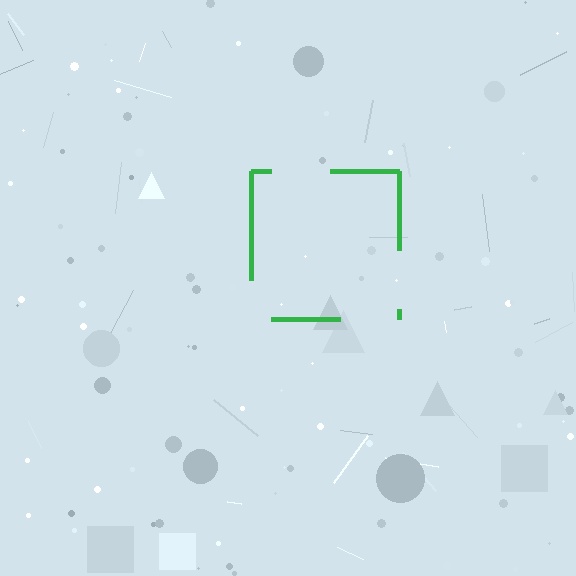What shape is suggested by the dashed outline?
The dashed outline suggests a square.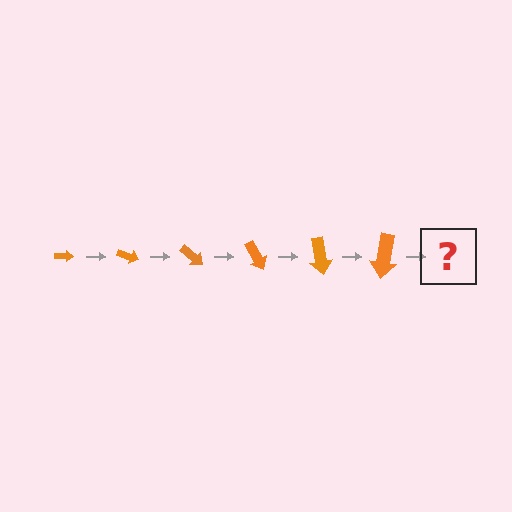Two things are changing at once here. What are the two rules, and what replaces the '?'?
The two rules are that the arrow grows larger each step and it rotates 20 degrees each step. The '?' should be an arrow, larger than the previous one and rotated 120 degrees from the start.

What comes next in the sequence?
The next element should be an arrow, larger than the previous one and rotated 120 degrees from the start.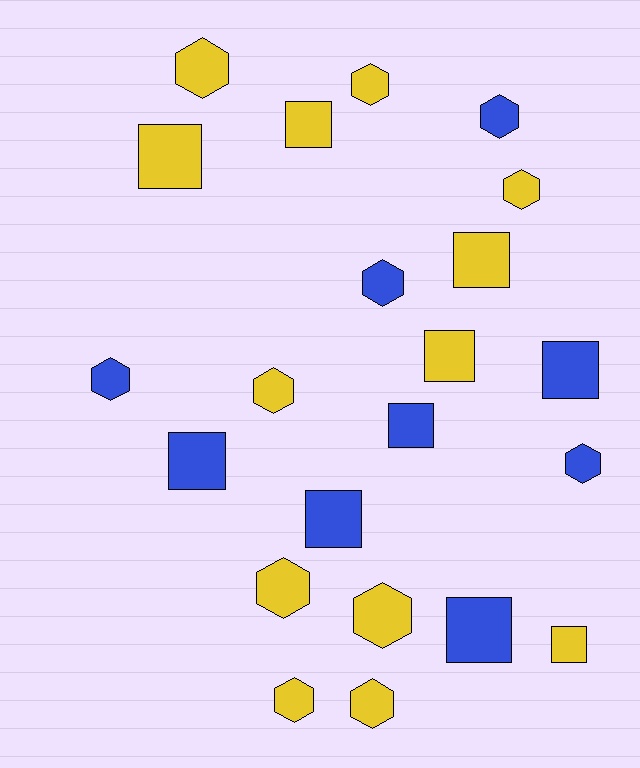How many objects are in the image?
There are 22 objects.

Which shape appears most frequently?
Hexagon, with 12 objects.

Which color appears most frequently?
Yellow, with 13 objects.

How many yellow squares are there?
There are 5 yellow squares.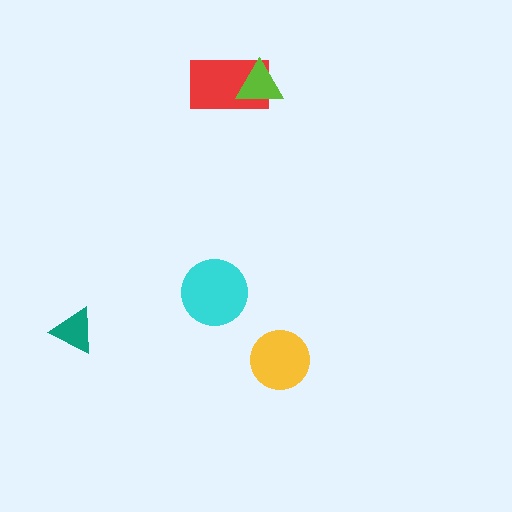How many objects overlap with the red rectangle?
1 object overlaps with the red rectangle.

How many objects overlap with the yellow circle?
0 objects overlap with the yellow circle.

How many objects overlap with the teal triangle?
0 objects overlap with the teal triangle.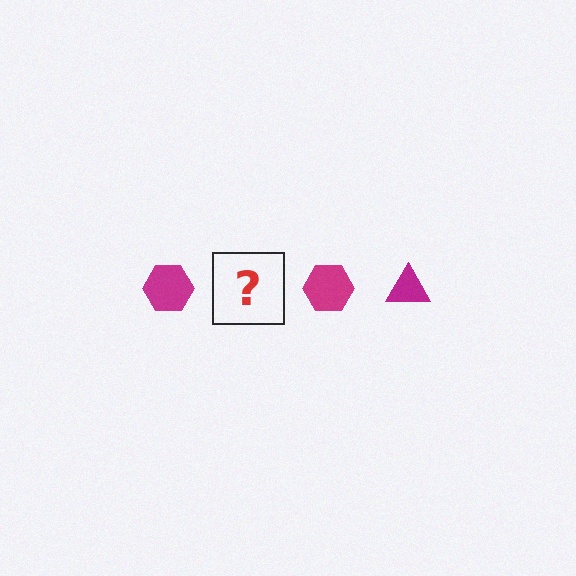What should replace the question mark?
The question mark should be replaced with a magenta triangle.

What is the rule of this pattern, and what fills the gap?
The rule is that the pattern cycles through hexagon, triangle shapes in magenta. The gap should be filled with a magenta triangle.